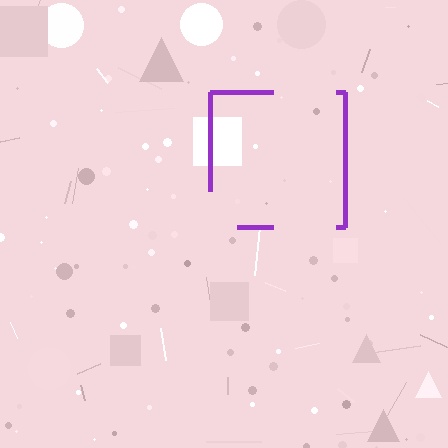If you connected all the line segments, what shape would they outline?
They would outline a square.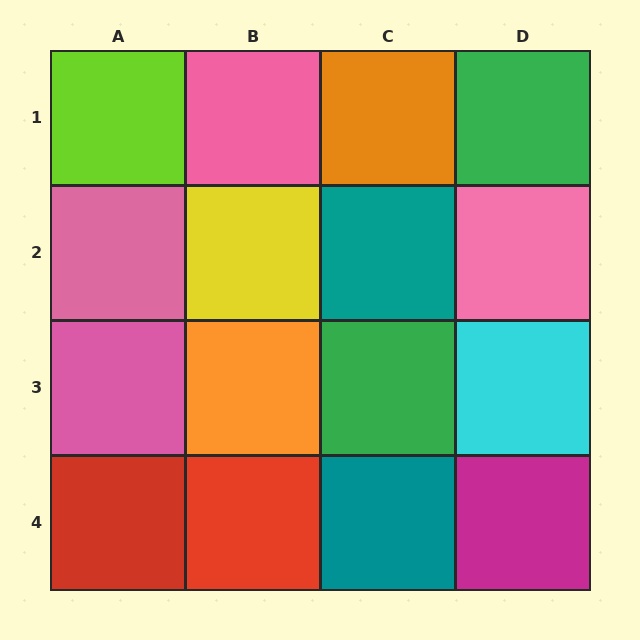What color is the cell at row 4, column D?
Magenta.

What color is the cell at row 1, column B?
Pink.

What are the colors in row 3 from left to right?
Pink, orange, green, cyan.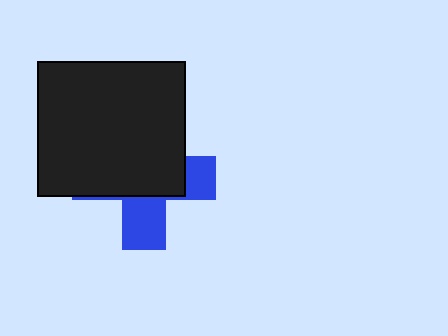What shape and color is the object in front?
The object in front is a black rectangle.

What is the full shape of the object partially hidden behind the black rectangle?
The partially hidden object is a blue cross.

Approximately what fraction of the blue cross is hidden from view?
Roughly 65% of the blue cross is hidden behind the black rectangle.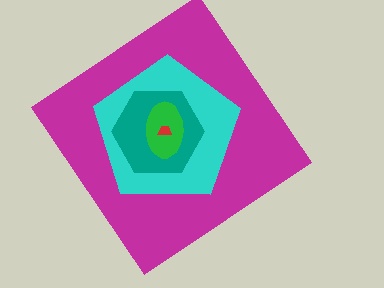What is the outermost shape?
The magenta diamond.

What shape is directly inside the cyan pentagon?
The teal hexagon.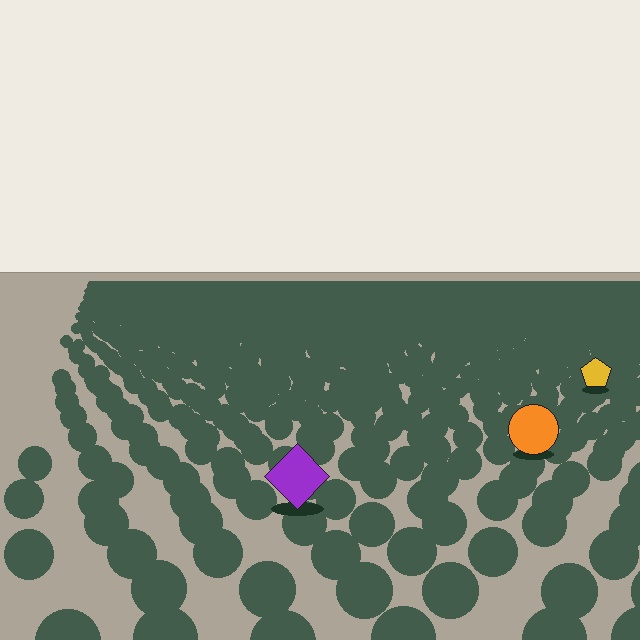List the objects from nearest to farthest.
From nearest to farthest: the purple diamond, the orange circle, the yellow pentagon.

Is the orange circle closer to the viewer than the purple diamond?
No. The purple diamond is closer — you can tell from the texture gradient: the ground texture is coarser near it.